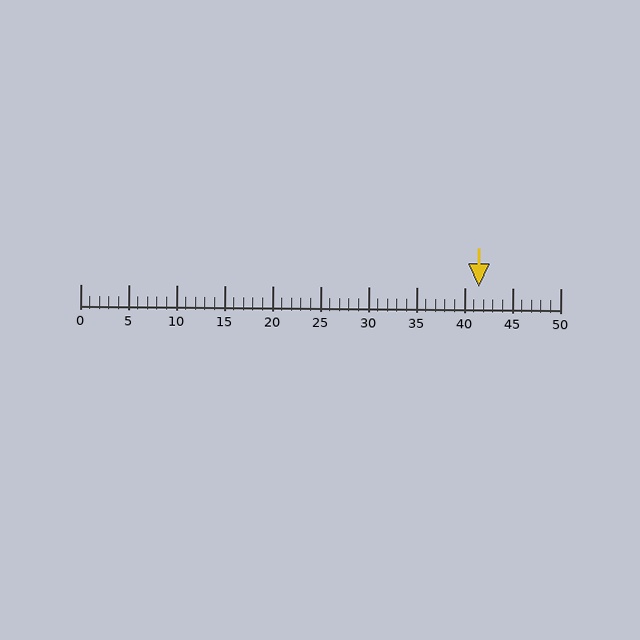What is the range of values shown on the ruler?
The ruler shows values from 0 to 50.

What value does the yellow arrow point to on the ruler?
The yellow arrow points to approximately 42.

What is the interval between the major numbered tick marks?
The major tick marks are spaced 5 units apart.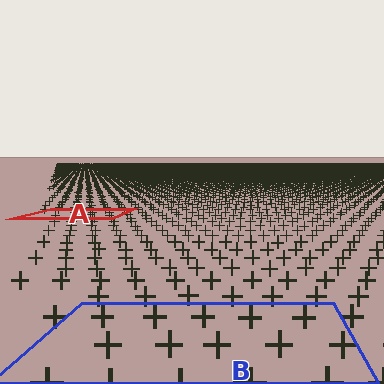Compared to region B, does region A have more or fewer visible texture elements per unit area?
Region A has more texture elements per unit area — they are packed more densely because it is farther away.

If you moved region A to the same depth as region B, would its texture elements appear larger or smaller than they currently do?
They would appear larger. At a closer depth, the same texture elements are projected at a bigger on-screen size.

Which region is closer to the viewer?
Region B is closer. The texture elements there are larger and more spread out.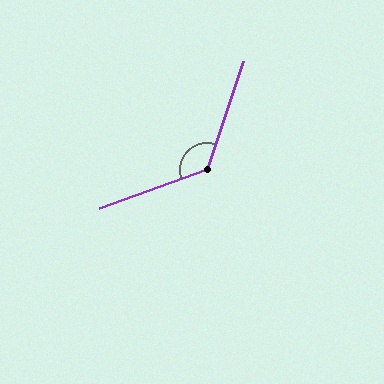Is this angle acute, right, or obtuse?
It is obtuse.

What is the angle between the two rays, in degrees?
Approximately 128 degrees.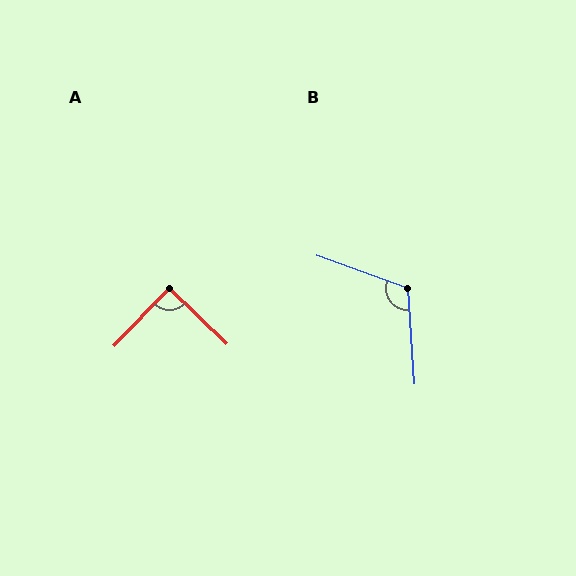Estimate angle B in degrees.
Approximately 114 degrees.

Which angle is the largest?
B, at approximately 114 degrees.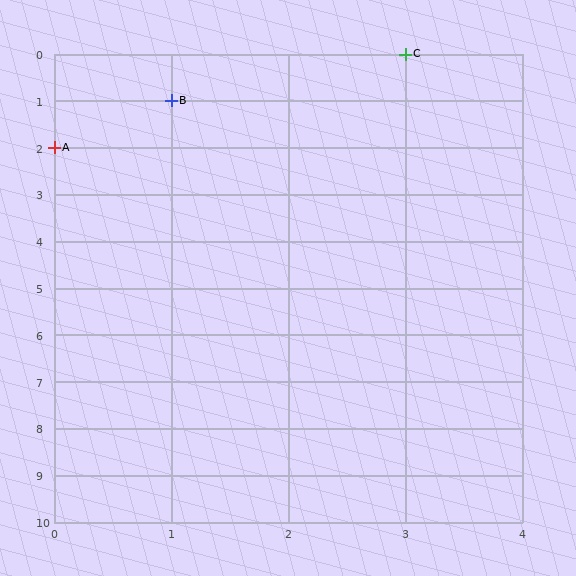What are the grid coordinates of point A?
Point A is at grid coordinates (0, 2).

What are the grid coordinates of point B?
Point B is at grid coordinates (1, 1).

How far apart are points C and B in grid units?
Points C and B are 2 columns and 1 row apart (about 2.2 grid units diagonally).